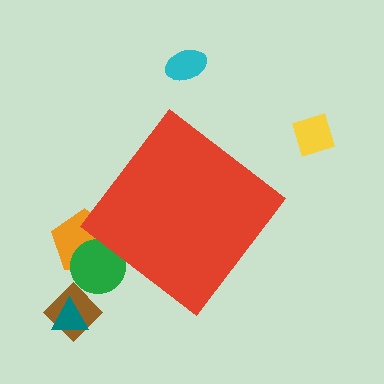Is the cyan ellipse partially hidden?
No, the cyan ellipse is fully visible.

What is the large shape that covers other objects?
A red diamond.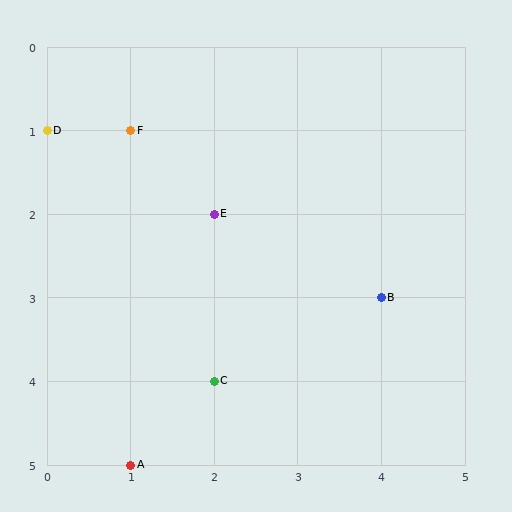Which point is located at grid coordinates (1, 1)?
Point F is at (1, 1).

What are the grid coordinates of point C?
Point C is at grid coordinates (2, 4).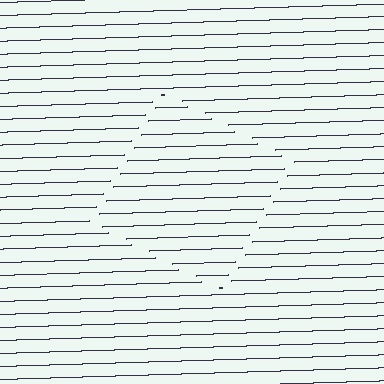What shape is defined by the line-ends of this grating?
An illusory square. The interior of the shape contains the same grating, shifted by half a period — the contour is defined by the phase discontinuity where line-ends from the inner and outer gratings abut.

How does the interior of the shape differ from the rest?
The interior of the shape contains the same grating, shifted by half a period — the contour is defined by the phase discontinuity where line-ends from the inner and outer gratings abut.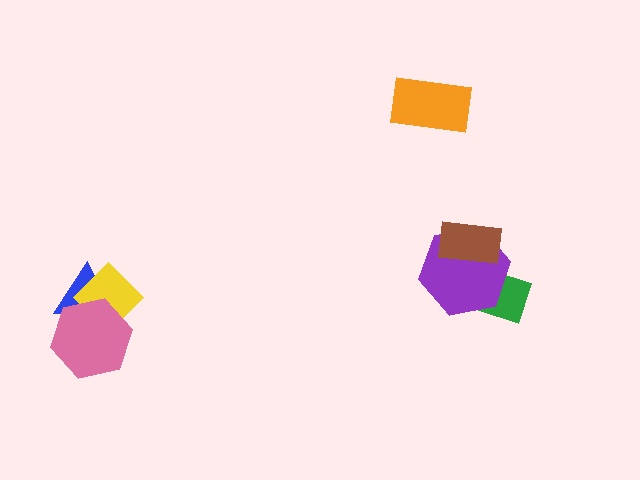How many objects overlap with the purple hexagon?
2 objects overlap with the purple hexagon.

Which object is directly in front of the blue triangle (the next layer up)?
The yellow diamond is directly in front of the blue triangle.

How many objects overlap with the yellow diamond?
2 objects overlap with the yellow diamond.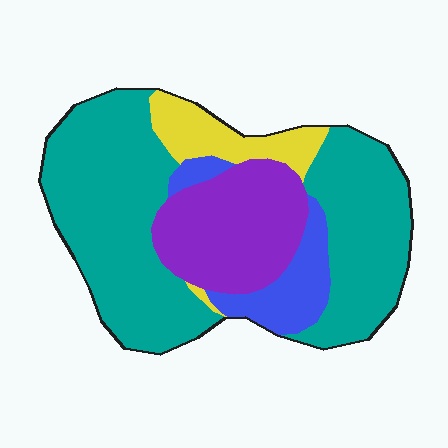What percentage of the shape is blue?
Blue covers about 10% of the shape.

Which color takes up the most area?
Teal, at roughly 60%.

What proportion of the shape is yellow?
Yellow takes up about one tenth (1/10) of the shape.